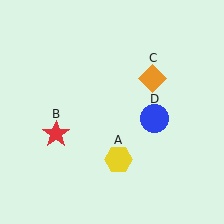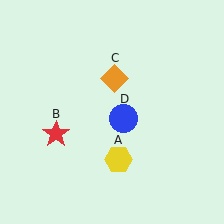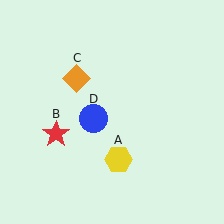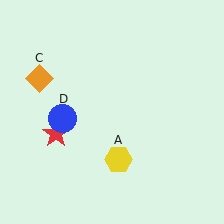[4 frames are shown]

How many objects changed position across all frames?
2 objects changed position: orange diamond (object C), blue circle (object D).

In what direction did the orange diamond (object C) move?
The orange diamond (object C) moved left.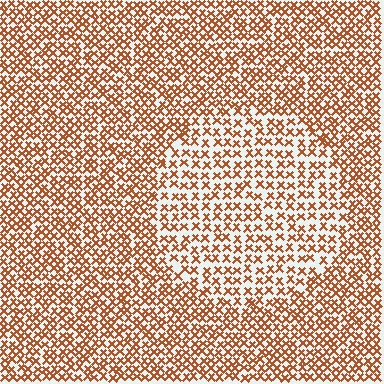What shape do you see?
I see a circle.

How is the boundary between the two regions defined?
The boundary is defined by a change in element density (approximately 1.6x ratio). All elements are the same color, size, and shape.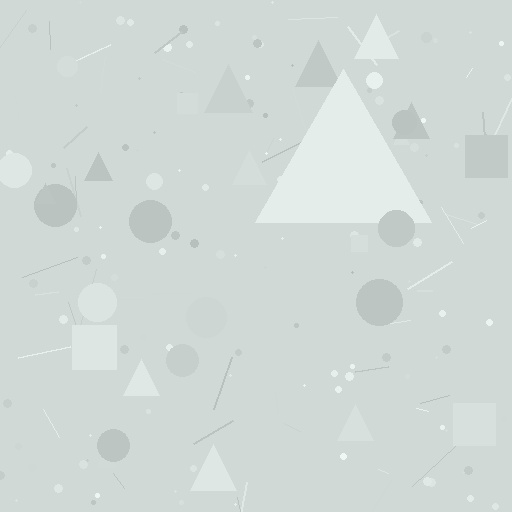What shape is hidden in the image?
A triangle is hidden in the image.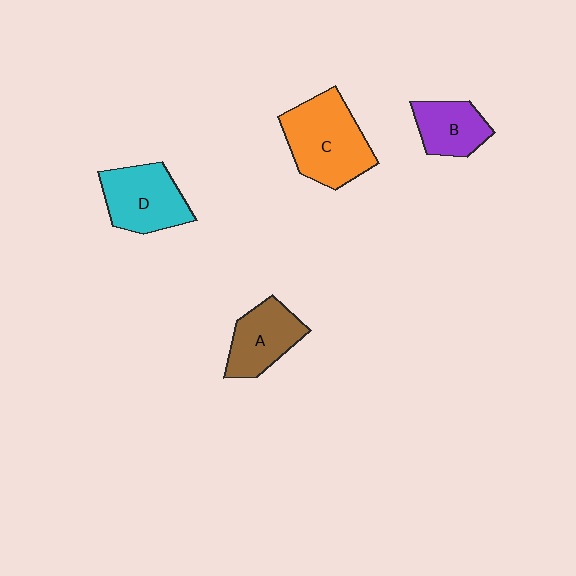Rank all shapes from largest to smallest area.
From largest to smallest: C (orange), D (cyan), A (brown), B (purple).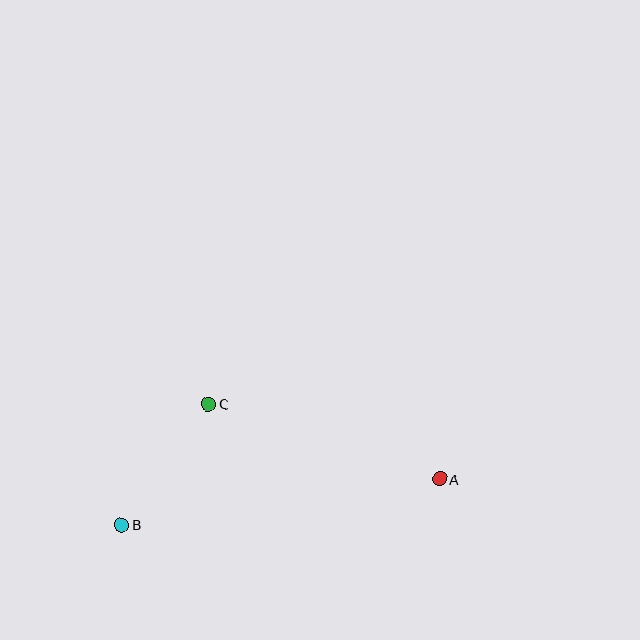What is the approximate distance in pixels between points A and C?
The distance between A and C is approximately 243 pixels.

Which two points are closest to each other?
Points B and C are closest to each other.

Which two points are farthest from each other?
Points A and B are farthest from each other.